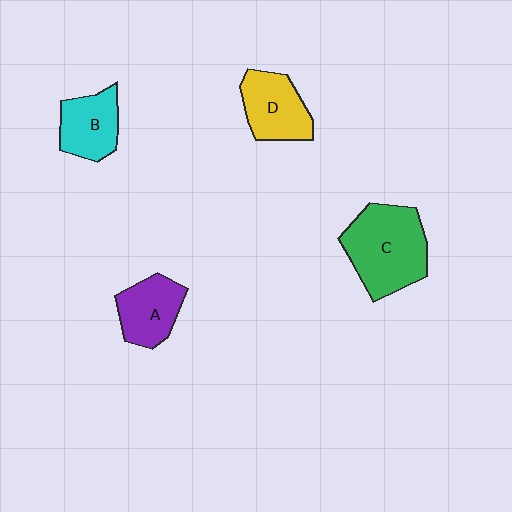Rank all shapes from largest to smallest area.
From largest to smallest: C (green), D (yellow), A (purple), B (cyan).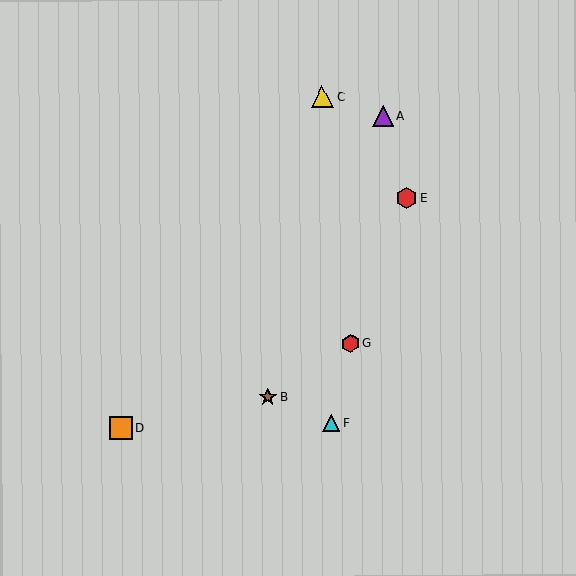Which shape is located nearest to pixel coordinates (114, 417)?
The orange square (labeled D) at (121, 428) is nearest to that location.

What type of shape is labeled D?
Shape D is an orange square.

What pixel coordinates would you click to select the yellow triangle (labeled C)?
Click at (322, 96) to select the yellow triangle C.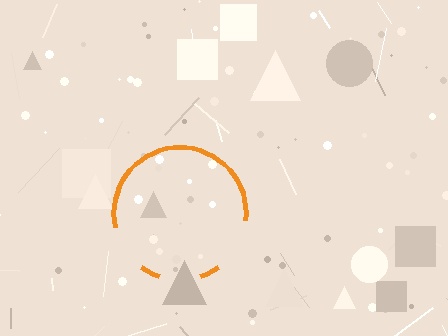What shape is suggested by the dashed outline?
The dashed outline suggests a circle.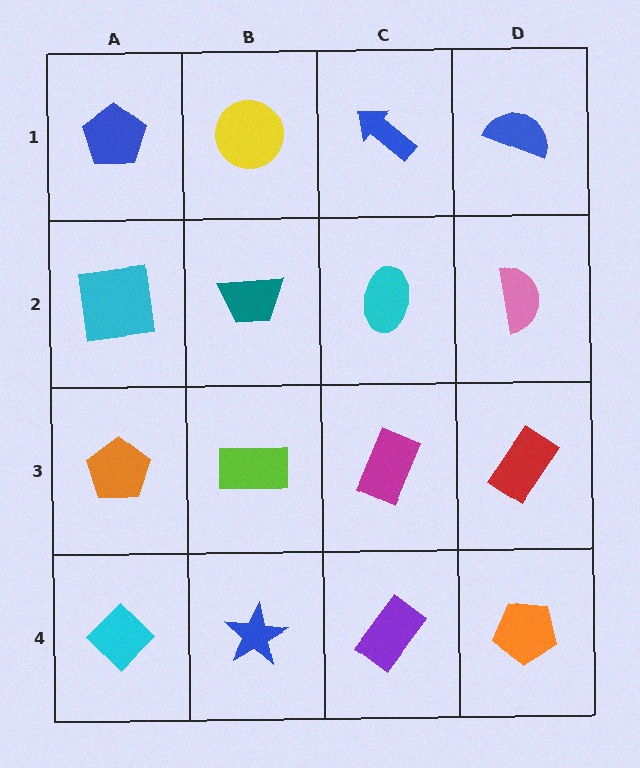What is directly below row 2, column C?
A magenta rectangle.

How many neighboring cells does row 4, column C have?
3.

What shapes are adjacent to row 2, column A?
A blue pentagon (row 1, column A), an orange pentagon (row 3, column A), a teal trapezoid (row 2, column B).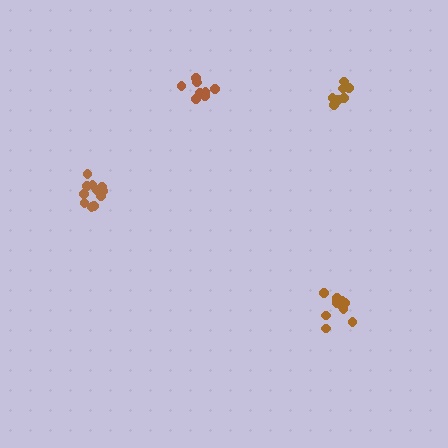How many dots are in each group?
Group 1: 11 dots, Group 2: 12 dots, Group 3: 8 dots, Group 4: 7 dots (38 total).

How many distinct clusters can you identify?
There are 4 distinct clusters.